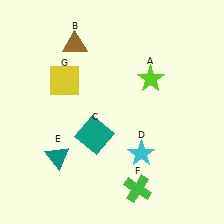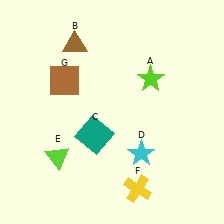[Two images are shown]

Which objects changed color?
E changed from teal to lime. F changed from green to yellow. G changed from yellow to brown.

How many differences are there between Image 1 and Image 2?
There are 3 differences between the two images.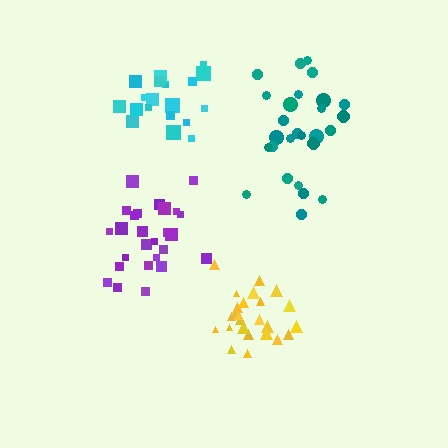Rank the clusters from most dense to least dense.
yellow, cyan, teal, purple.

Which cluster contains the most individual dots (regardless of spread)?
Teal (27).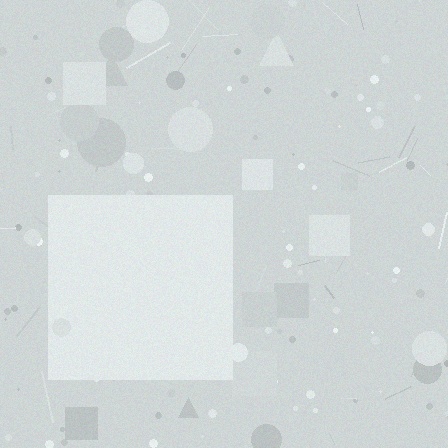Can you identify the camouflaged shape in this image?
The camouflaged shape is a square.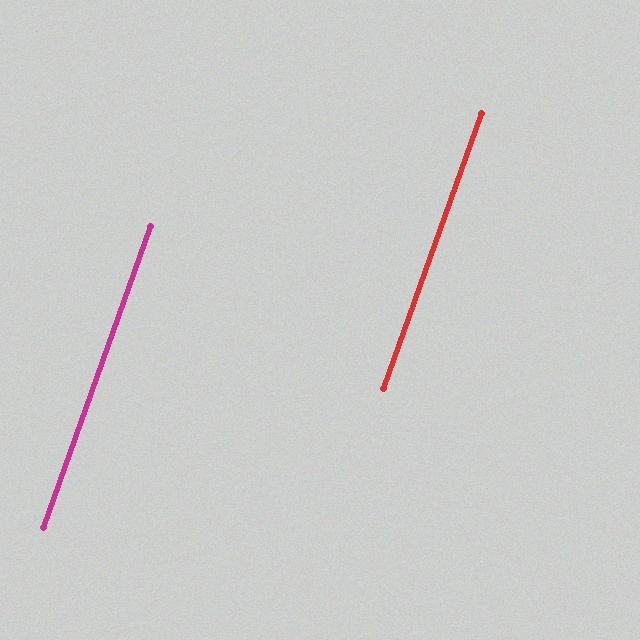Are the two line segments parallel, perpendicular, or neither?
Parallel — their directions differ by only 0.1°.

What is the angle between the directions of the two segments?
Approximately 0 degrees.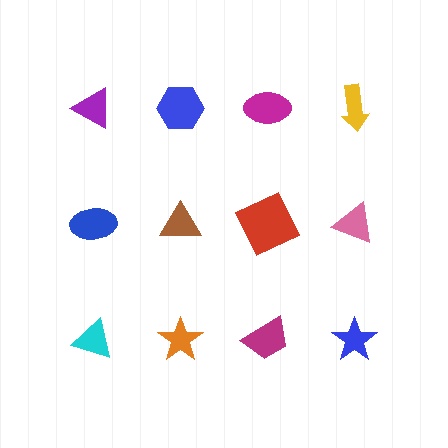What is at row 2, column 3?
A red square.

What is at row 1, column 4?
A yellow arrow.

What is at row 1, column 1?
A purple triangle.